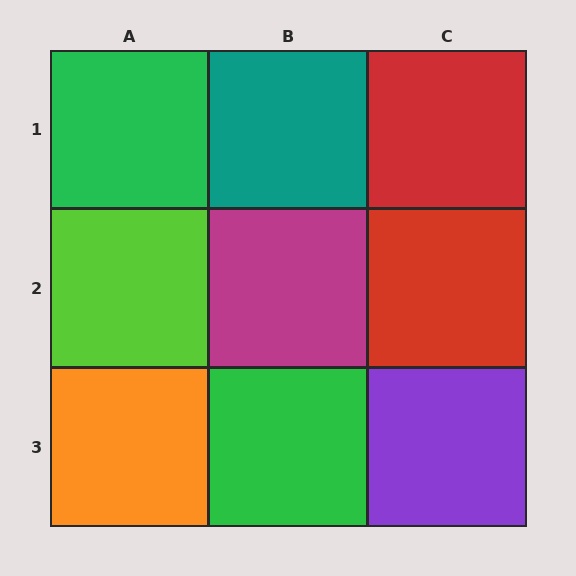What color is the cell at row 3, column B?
Green.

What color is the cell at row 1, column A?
Green.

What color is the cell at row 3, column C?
Purple.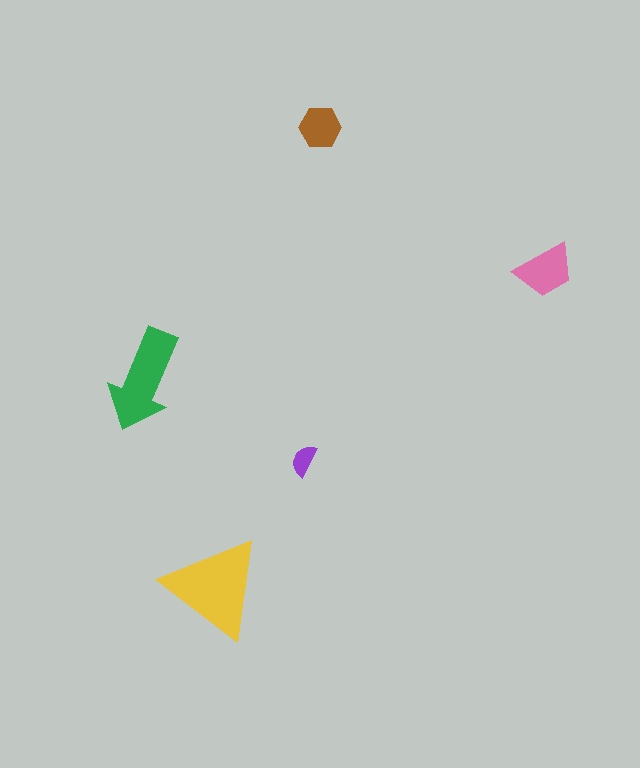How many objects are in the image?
There are 5 objects in the image.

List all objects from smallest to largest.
The purple semicircle, the brown hexagon, the pink trapezoid, the green arrow, the yellow triangle.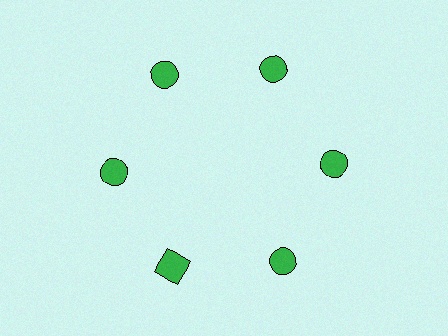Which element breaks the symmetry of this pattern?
The green square at roughly the 7 o'clock position breaks the symmetry. All other shapes are green circles.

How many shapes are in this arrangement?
There are 6 shapes arranged in a ring pattern.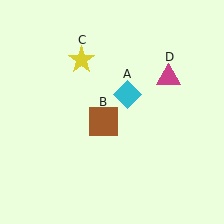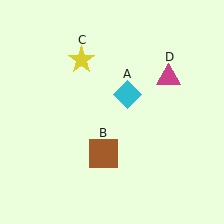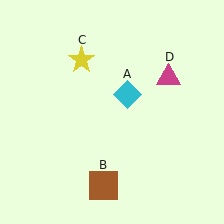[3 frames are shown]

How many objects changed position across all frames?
1 object changed position: brown square (object B).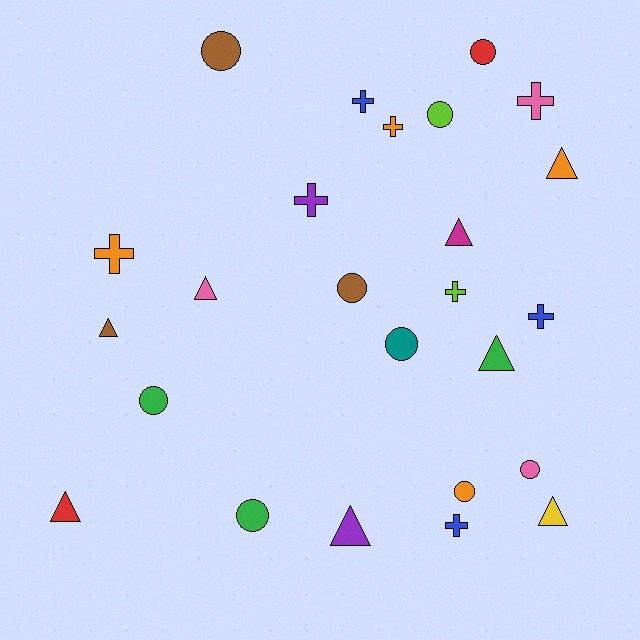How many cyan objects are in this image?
There are no cyan objects.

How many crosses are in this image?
There are 8 crosses.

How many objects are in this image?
There are 25 objects.